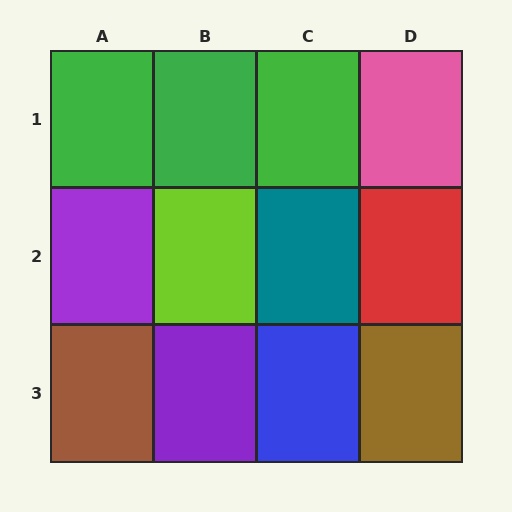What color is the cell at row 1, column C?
Green.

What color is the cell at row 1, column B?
Green.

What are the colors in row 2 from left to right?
Purple, lime, teal, red.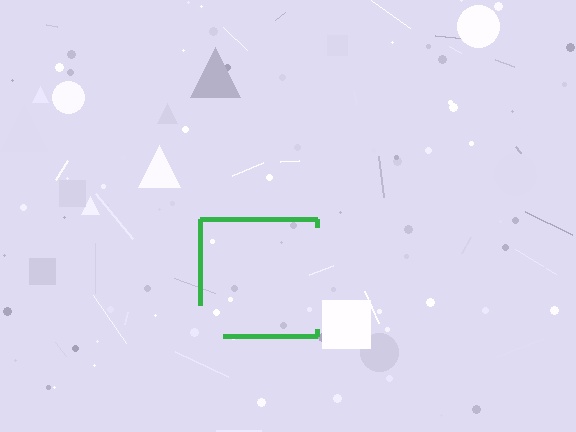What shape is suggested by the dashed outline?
The dashed outline suggests a square.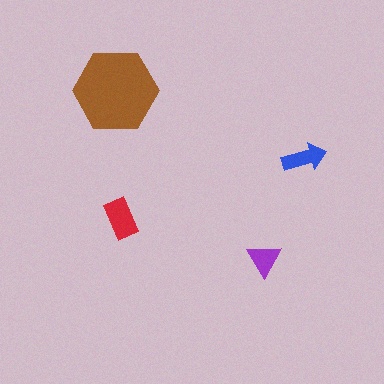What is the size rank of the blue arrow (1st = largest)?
3rd.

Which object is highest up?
The brown hexagon is topmost.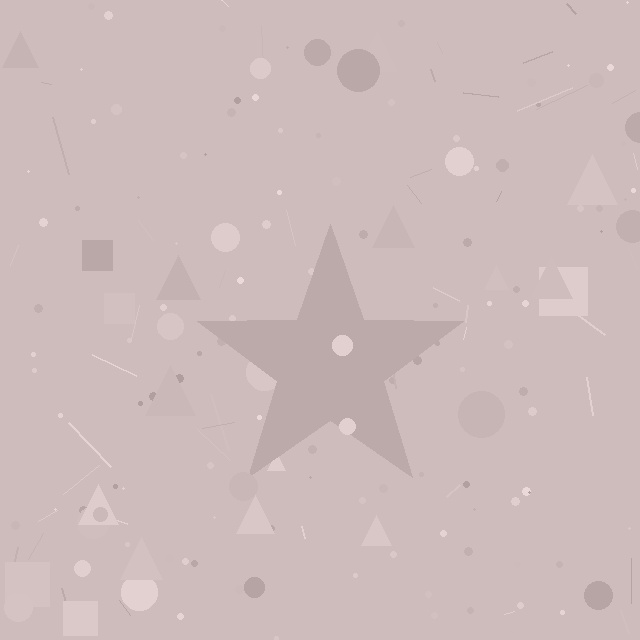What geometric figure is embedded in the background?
A star is embedded in the background.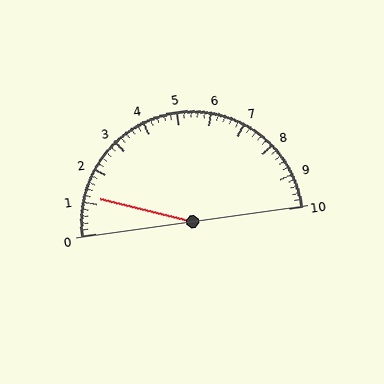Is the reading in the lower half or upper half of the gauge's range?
The reading is in the lower half of the range (0 to 10).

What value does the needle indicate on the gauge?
The needle indicates approximately 1.2.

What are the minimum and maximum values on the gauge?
The gauge ranges from 0 to 10.